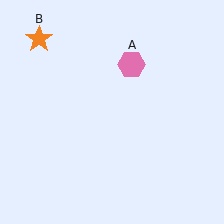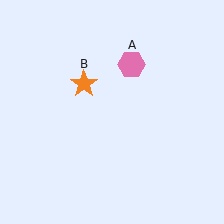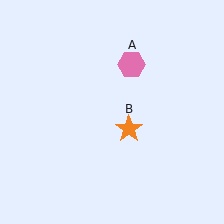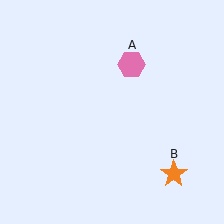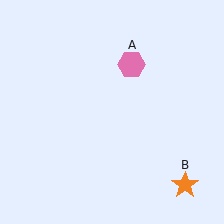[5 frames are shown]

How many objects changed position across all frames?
1 object changed position: orange star (object B).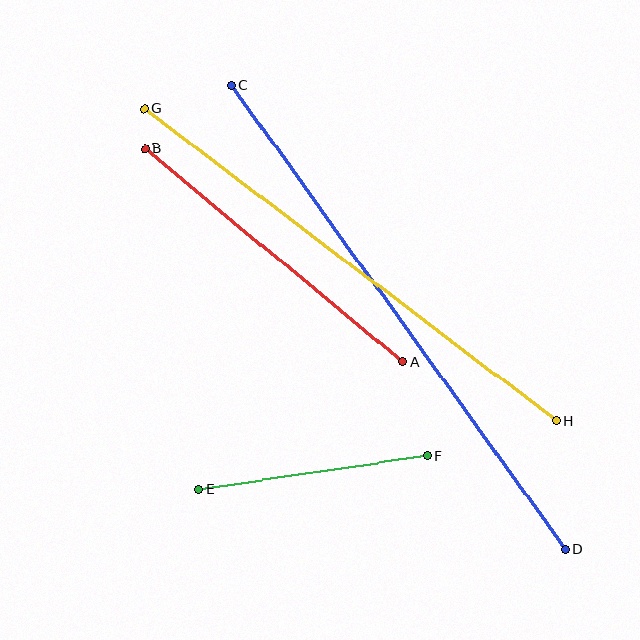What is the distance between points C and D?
The distance is approximately 572 pixels.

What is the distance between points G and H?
The distance is approximately 516 pixels.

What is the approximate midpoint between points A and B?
The midpoint is at approximately (274, 255) pixels.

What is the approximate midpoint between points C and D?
The midpoint is at approximately (398, 317) pixels.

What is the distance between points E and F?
The distance is approximately 231 pixels.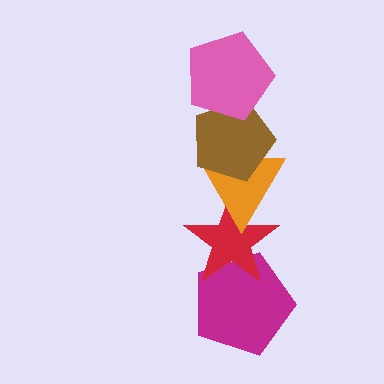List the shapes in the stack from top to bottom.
From top to bottom: the pink pentagon, the brown pentagon, the orange triangle, the red star, the magenta pentagon.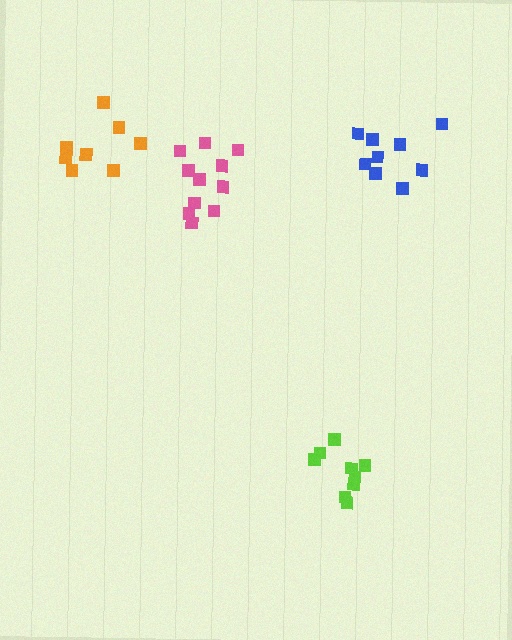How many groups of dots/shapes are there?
There are 4 groups.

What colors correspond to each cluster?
The clusters are colored: orange, blue, pink, lime.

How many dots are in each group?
Group 1: 8 dots, Group 2: 9 dots, Group 3: 11 dots, Group 4: 9 dots (37 total).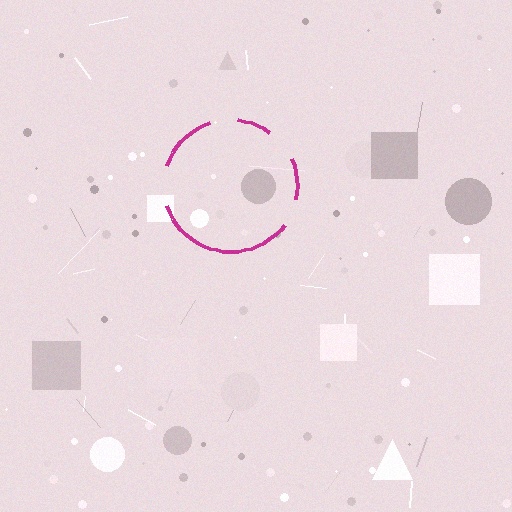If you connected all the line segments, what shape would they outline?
They would outline a circle.